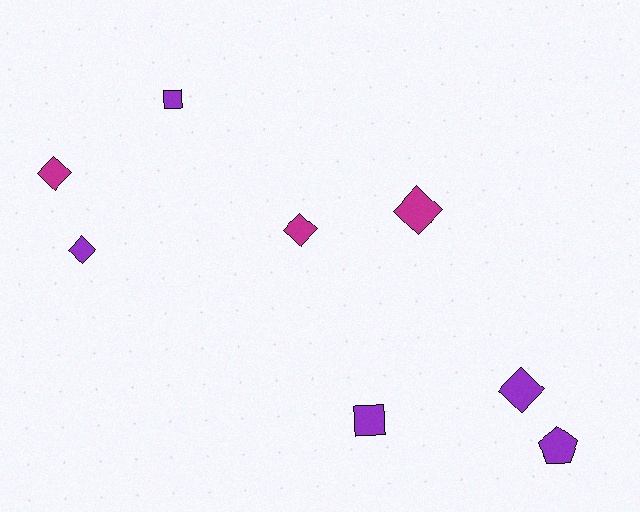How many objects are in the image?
There are 8 objects.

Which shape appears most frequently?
Diamond, with 5 objects.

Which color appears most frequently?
Purple, with 5 objects.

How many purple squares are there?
There are 2 purple squares.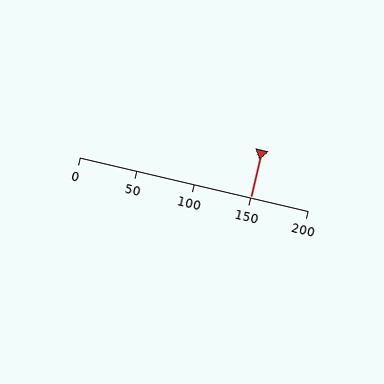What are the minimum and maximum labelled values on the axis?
The axis runs from 0 to 200.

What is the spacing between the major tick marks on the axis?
The major ticks are spaced 50 apart.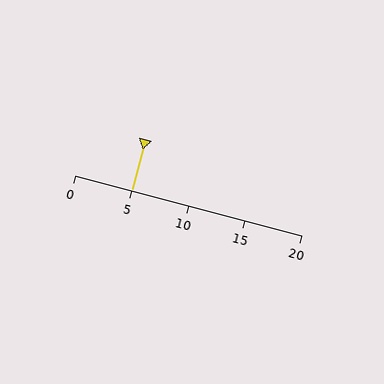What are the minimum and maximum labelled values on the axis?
The axis runs from 0 to 20.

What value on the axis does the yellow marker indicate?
The marker indicates approximately 5.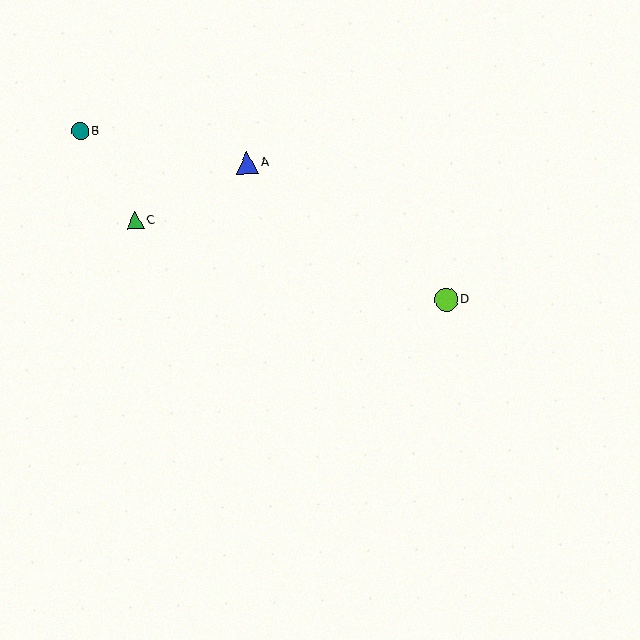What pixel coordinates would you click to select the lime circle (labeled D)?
Click at (446, 299) to select the lime circle D.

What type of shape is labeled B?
Shape B is a teal circle.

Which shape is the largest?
The lime circle (labeled D) is the largest.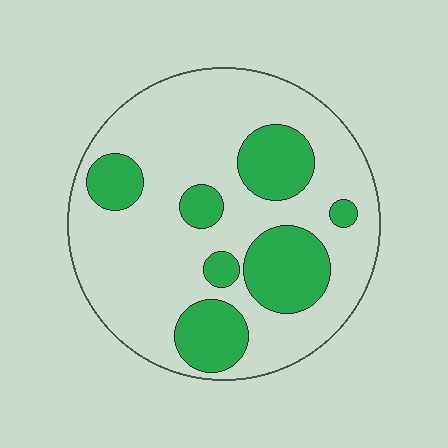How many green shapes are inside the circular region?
7.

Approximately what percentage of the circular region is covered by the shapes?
Approximately 25%.